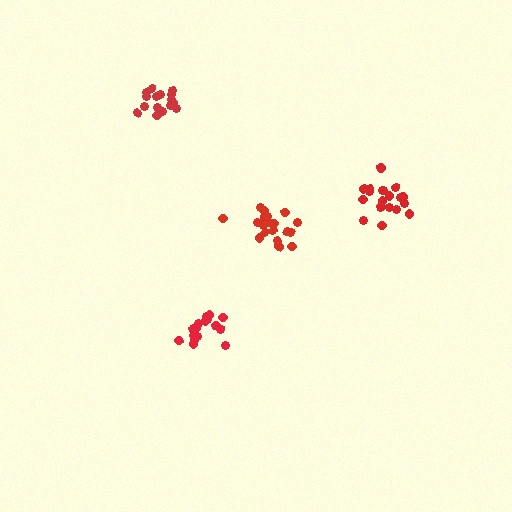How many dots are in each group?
Group 1: 16 dots, Group 2: 16 dots, Group 3: 20 dots, Group 4: 20 dots (72 total).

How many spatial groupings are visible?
There are 4 spatial groupings.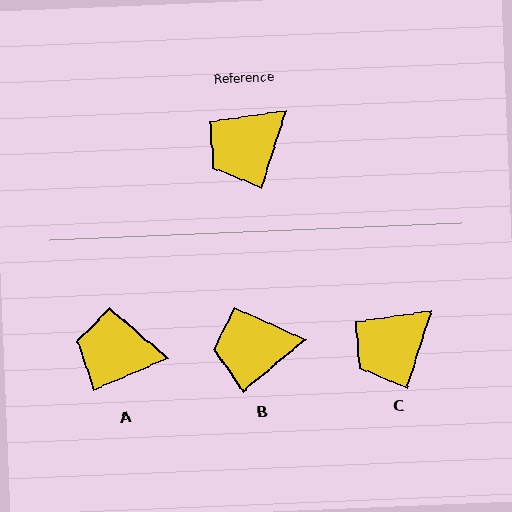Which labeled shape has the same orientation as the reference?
C.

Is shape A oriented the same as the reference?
No, it is off by about 49 degrees.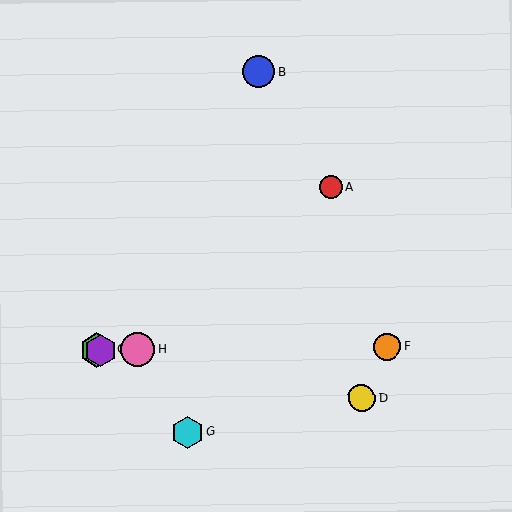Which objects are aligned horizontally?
Objects C, E, F, H are aligned horizontally.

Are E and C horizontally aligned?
Yes, both are at y≈350.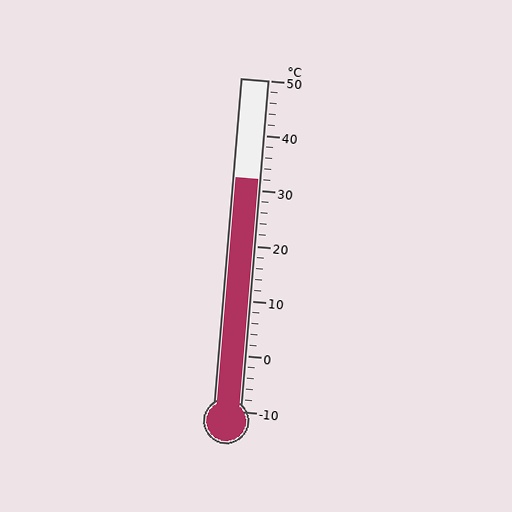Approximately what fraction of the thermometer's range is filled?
The thermometer is filled to approximately 70% of its range.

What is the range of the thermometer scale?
The thermometer scale ranges from -10°C to 50°C.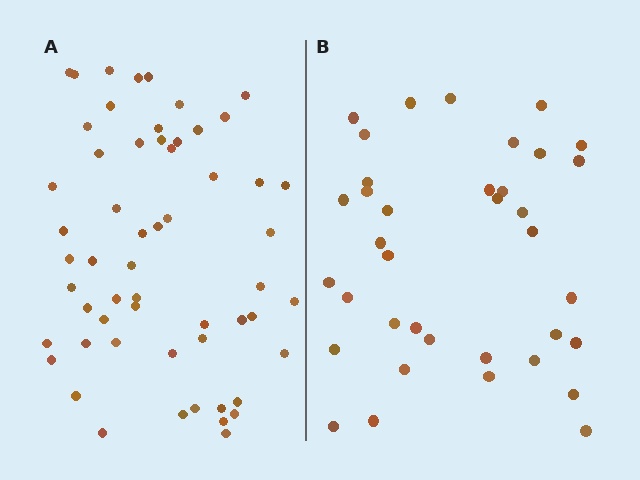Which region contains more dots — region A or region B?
Region A (the left region) has more dots.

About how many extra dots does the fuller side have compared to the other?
Region A has approximately 20 more dots than region B.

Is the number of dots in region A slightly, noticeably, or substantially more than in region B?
Region A has substantially more. The ratio is roughly 1.5 to 1.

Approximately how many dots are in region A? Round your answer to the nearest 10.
About 60 dots. (The exact count is 57, which rounds to 60.)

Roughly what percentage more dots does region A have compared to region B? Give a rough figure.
About 55% more.